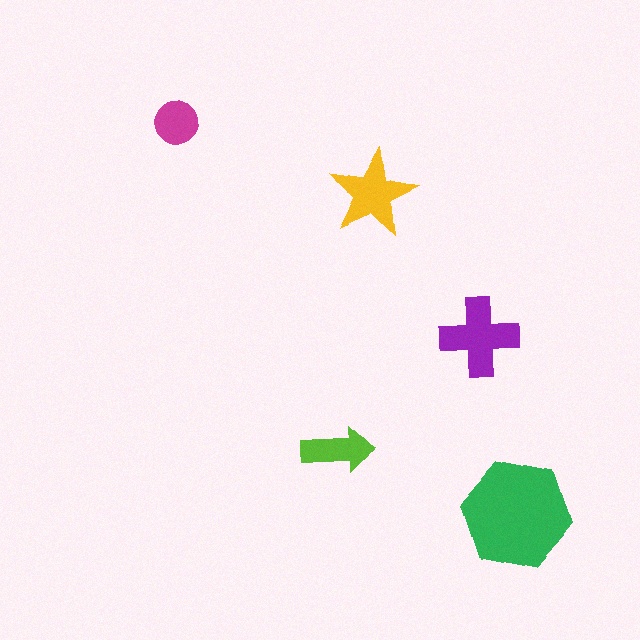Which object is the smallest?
The magenta circle.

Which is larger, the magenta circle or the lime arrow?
The lime arrow.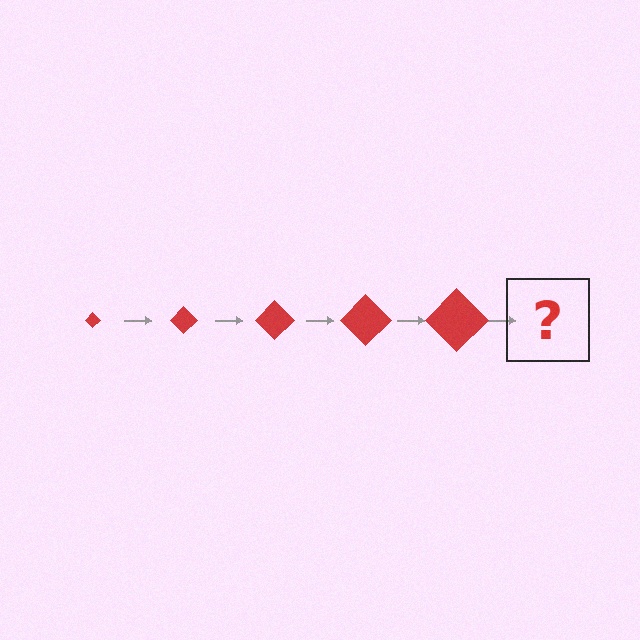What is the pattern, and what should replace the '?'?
The pattern is that the diamond gets progressively larger each step. The '?' should be a red diamond, larger than the previous one.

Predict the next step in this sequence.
The next step is a red diamond, larger than the previous one.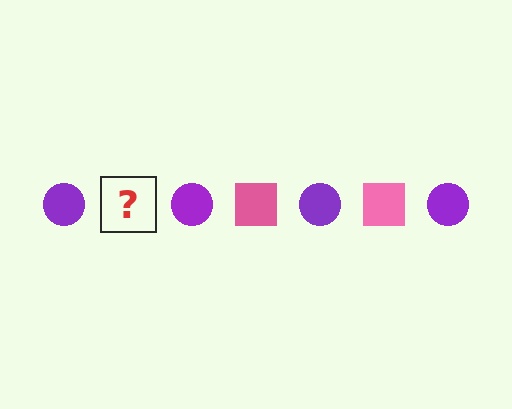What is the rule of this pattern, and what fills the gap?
The rule is that the pattern alternates between purple circle and pink square. The gap should be filled with a pink square.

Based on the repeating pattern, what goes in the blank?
The blank should be a pink square.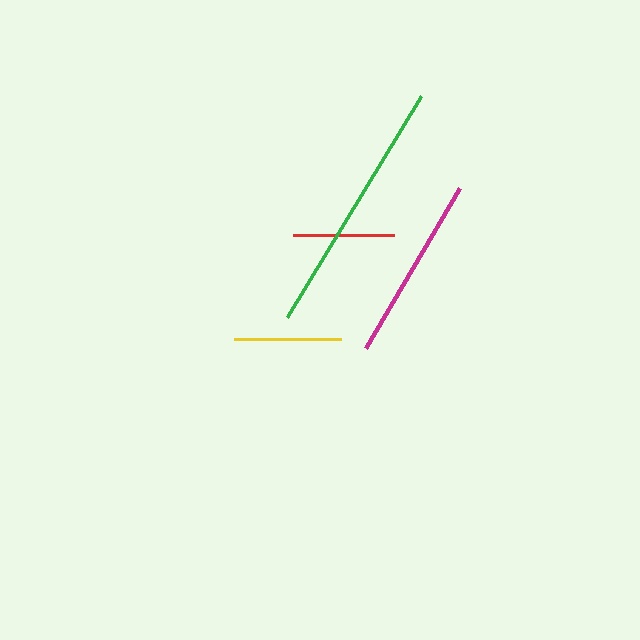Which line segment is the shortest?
The red line is the shortest at approximately 102 pixels.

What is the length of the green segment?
The green segment is approximately 258 pixels long.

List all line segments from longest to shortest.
From longest to shortest: green, magenta, yellow, red.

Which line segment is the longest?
The green line is the longest at approximately 258 pixels.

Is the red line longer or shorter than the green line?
The green line is longer than the red line.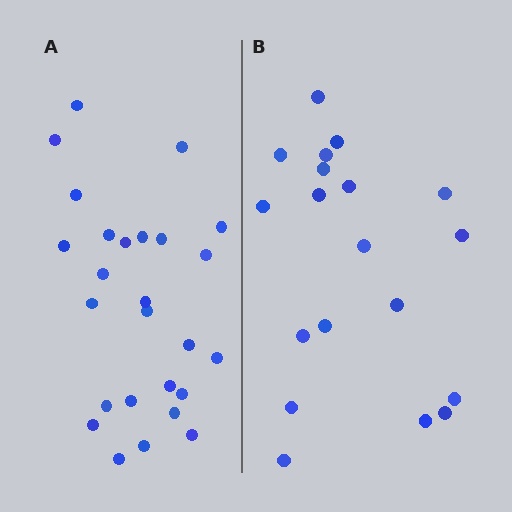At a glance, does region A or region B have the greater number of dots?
Region A (the left region) has more dots.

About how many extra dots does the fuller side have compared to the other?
Region A has roughly 8 or so more dots than region B.